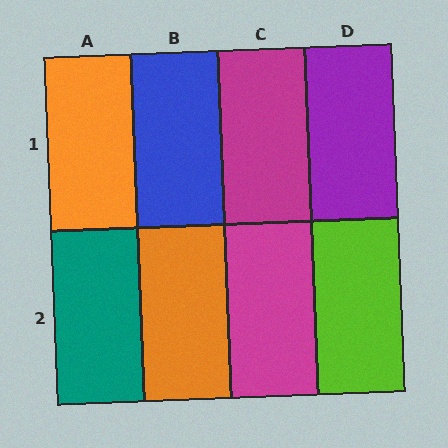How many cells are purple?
1 cell is purple.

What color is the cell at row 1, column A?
Orange.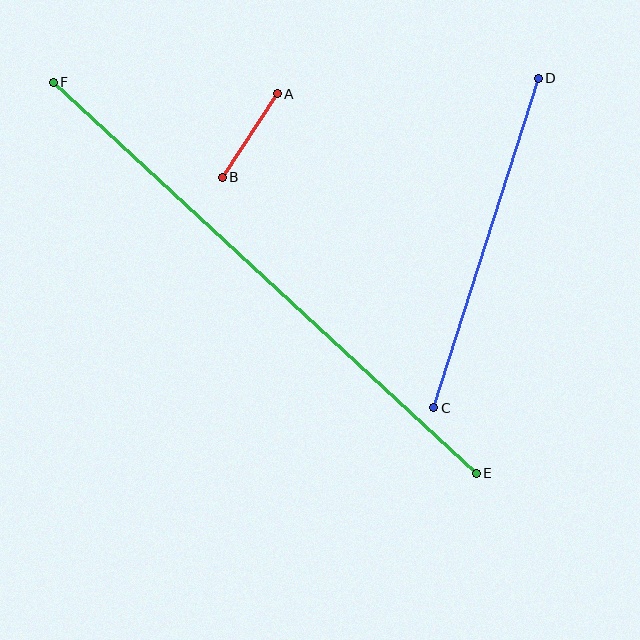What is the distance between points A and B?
The distance is approximately 100 pixels.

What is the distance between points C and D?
The distance is approximately 345 pixels.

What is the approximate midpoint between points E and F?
The midpoint is at approximately (265, 278) pixels.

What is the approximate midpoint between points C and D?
The midpoint is at approximately (486, 243) pixels.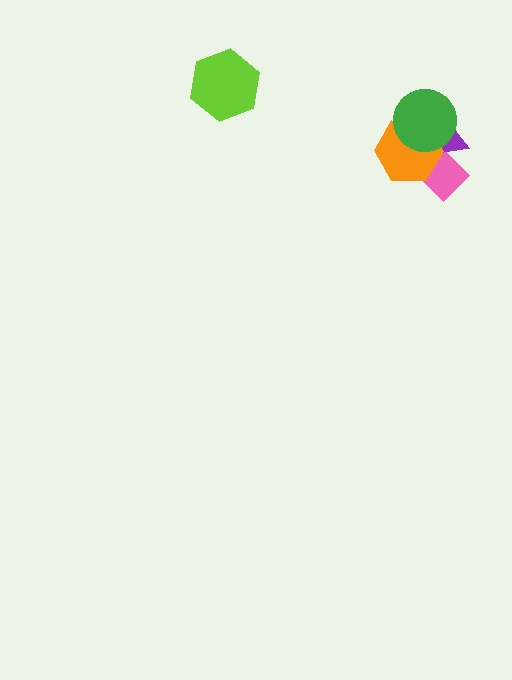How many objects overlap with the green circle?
2 objects overlap with the green circle.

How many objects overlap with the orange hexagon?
3 objects overlap with the orange hexagon.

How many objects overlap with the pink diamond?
2 objects overlap with the pink diamond.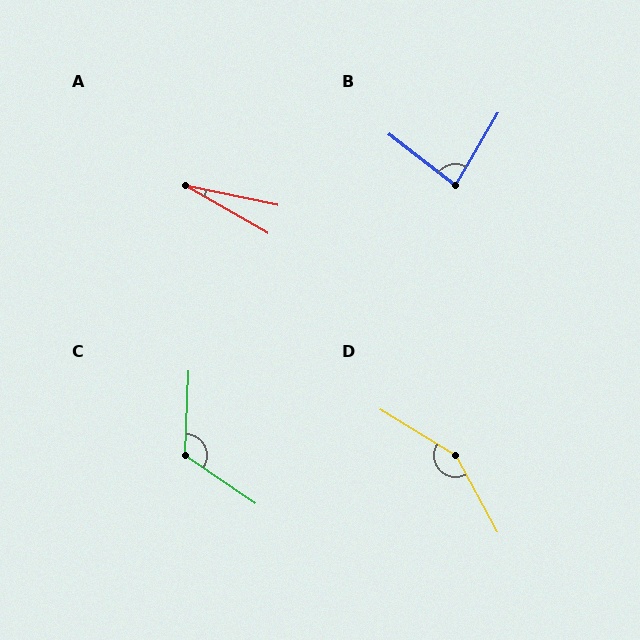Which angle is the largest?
D, at approximately 150 degrees.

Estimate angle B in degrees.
Approximately 82 degrees.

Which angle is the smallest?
A, at approximately 18 degrees.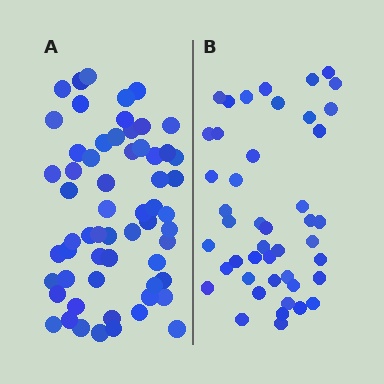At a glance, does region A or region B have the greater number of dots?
Region A (the left region) has more dots.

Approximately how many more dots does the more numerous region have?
Region A has approximately 15 more dots than region B.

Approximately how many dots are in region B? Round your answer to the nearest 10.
About 40 dots. (The exact count is 45, which rounds to 40.)